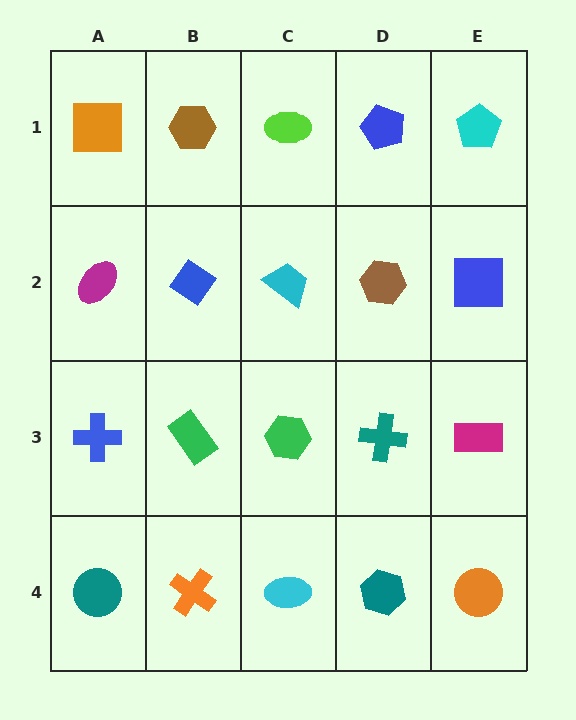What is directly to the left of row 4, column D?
A cyan ellipse.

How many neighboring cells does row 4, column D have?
3.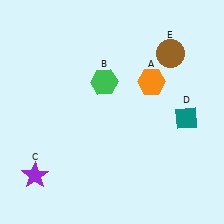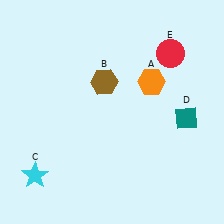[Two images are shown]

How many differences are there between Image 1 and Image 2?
There are 3 differences between the two images.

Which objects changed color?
B changed from green to brown. C changed from purple to cyan. E changed from brown to red.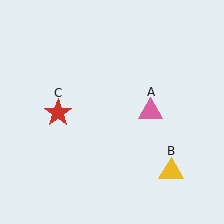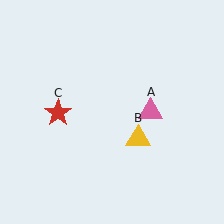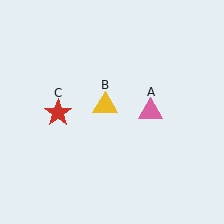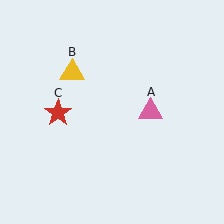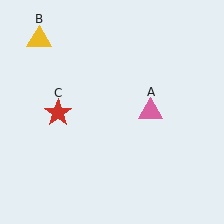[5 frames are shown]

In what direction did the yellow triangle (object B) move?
The yellow triangle (object B) moved up and to the left.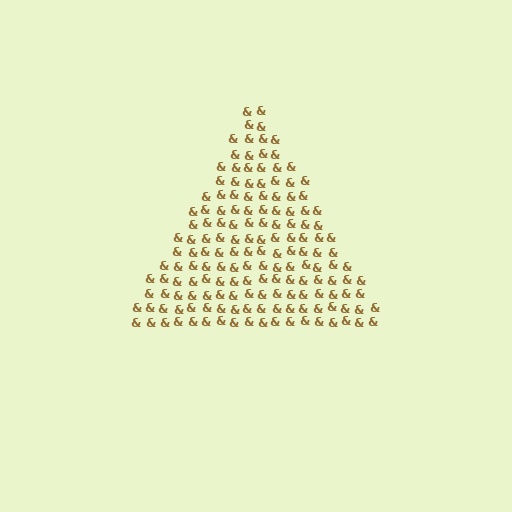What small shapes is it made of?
It is made of small ampersands.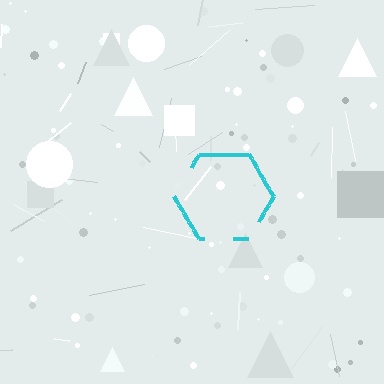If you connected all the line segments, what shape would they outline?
They would outline a hexagon.